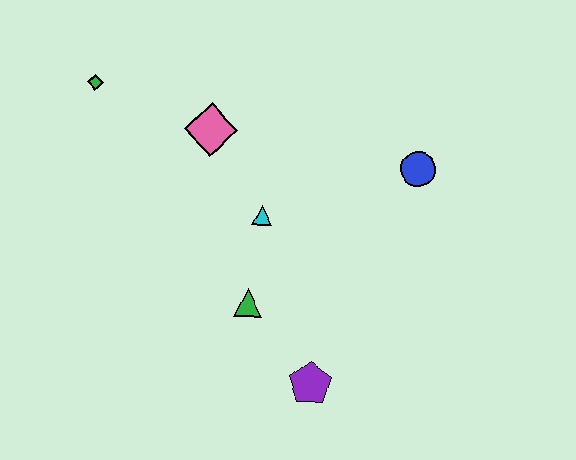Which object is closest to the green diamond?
The pink diamond is closest to the green diamond.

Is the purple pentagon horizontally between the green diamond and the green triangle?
No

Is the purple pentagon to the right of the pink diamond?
Yes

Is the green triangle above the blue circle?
No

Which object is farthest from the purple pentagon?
The green diamond is farthest from the purple pentagon.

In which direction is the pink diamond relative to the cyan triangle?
The pink diamond is above the cyan triangle.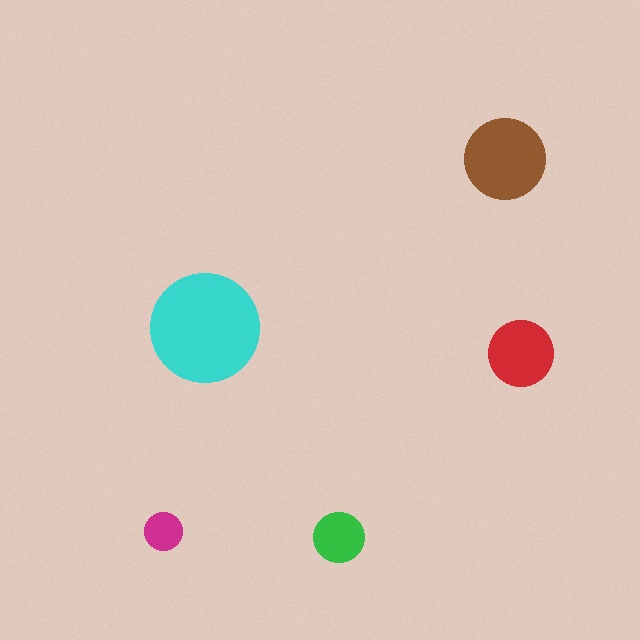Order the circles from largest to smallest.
the cyan one, the brown one, the red one, the green one, the magenta one.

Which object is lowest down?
The green circle is bottommost.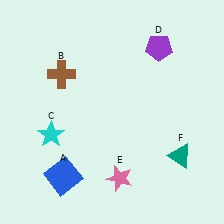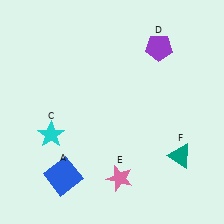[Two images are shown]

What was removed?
The brown cross (B) was removed in Image 2.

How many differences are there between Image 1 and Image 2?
There is 1 difference between the two images.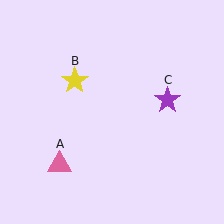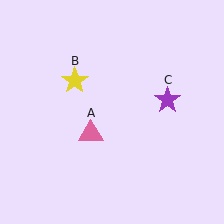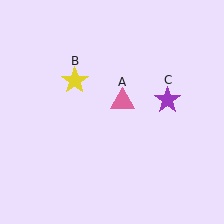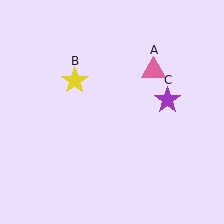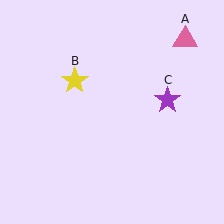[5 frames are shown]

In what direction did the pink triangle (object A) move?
The pink triangle (object A) moved up and to the right.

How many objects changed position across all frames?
1 object changed position: pink triangle (object A).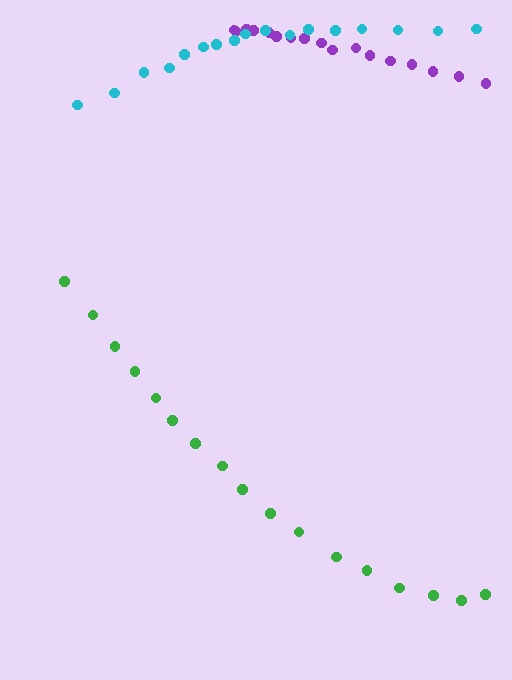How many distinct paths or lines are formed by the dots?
There are 3 distinct paths.